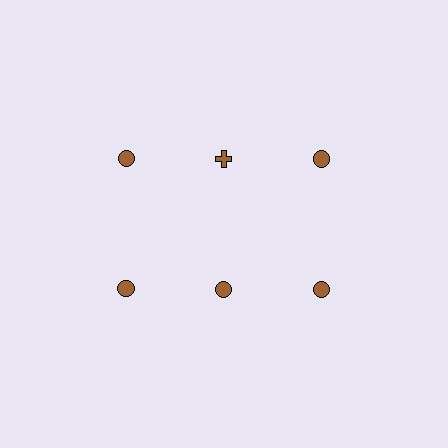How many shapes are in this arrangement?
There are 6 shapes arranged in a grid pattern.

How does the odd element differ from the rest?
It has a different shape: cross instead of circle.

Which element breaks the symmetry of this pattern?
The brown cross in the top row, second from left column breaks the symmetry. All other shapes are brown circles.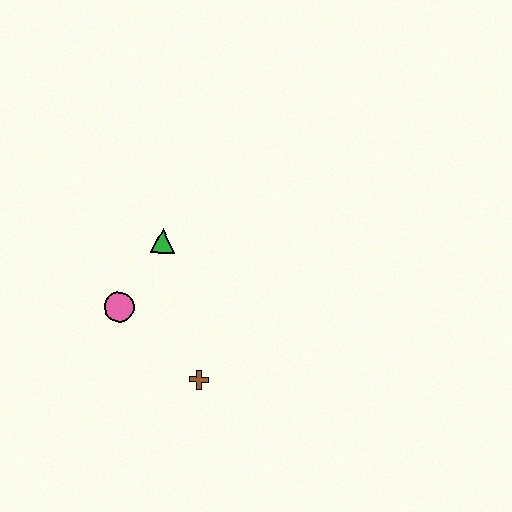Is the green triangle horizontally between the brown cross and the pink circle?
Yes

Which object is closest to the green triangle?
The pink circle is closest to the green triangle.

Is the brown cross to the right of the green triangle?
Yes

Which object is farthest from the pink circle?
The brown cross is farthest from the pink circle.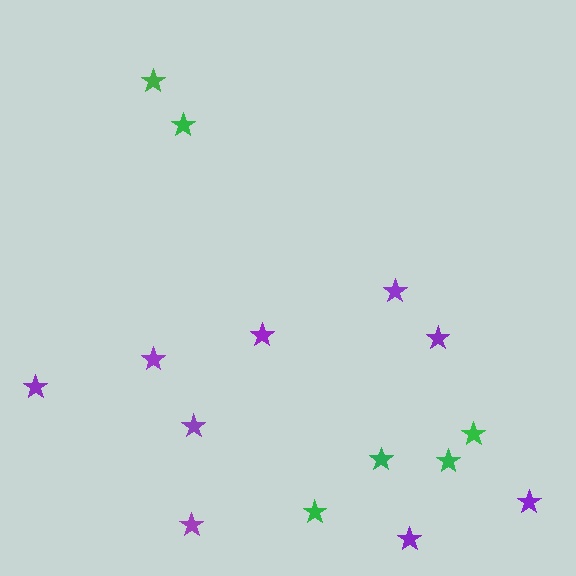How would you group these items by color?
There are 2 groups: one group of green stars (6) and one group of purple stars (9).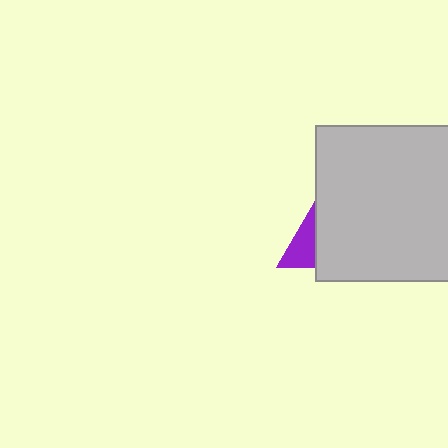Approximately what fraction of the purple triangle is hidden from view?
Roughly 64% of the purple triangle is hidden behind the light gray square.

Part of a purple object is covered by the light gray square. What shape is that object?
It is a triangle.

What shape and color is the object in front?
The object in front is a light gray square.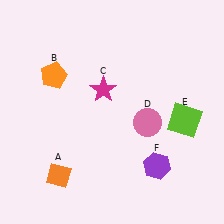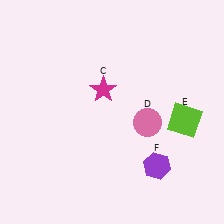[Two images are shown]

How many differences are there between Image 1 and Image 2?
There are 2 differences between the two images.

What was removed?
The orange pentagon (B), the orange diamond (A) were removed in Image 2.